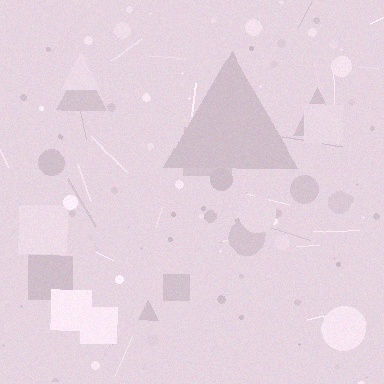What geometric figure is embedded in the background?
A triangle is embedded in the background.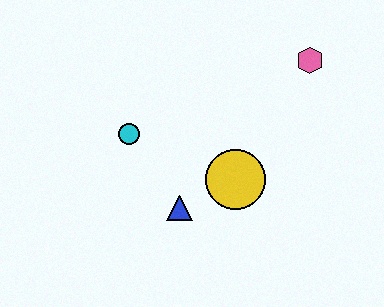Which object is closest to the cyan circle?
The blue triangle is closest to the cyan circle.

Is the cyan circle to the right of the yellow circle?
No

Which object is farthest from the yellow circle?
The pink hexagon is farthest from the yellow circle.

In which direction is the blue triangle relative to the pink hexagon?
The blue triangle is below the pink hexagon.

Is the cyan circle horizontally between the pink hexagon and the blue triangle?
No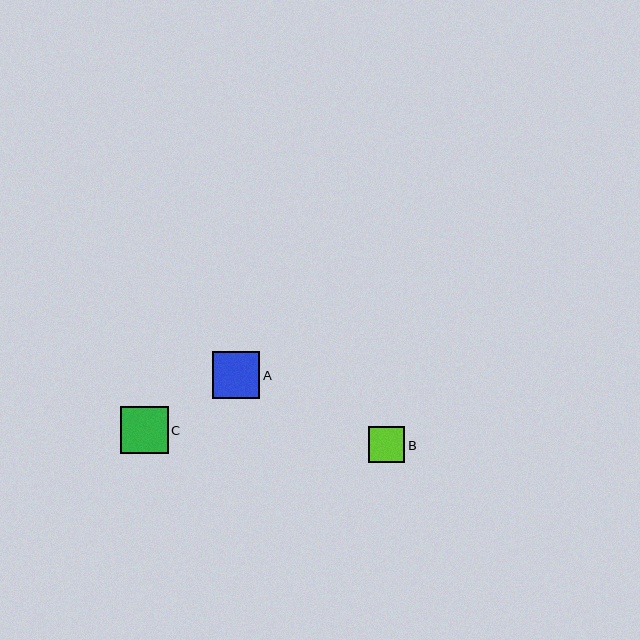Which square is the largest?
Square C is the largest with a size of approximately 47 pixels.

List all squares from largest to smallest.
From largest to smallest: C, A, B.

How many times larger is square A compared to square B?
Square A is approximately 1.3 times the size of square B.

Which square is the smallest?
Square B is the smallest with a size of approximately 36 pixels.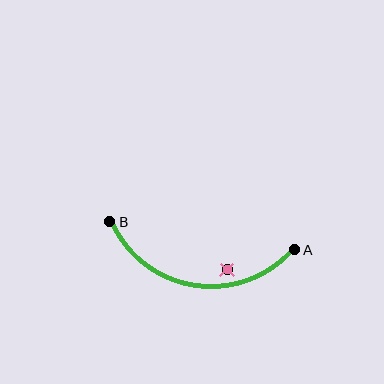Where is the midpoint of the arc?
The arc midpoint is the point on the curve farthest from the straight line joining A and B. It sits below that line.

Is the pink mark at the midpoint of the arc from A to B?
No — the pink mark does not lie on the arc at all. It sits slightly inside the curve.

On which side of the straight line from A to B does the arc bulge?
The arc bulges below the straight line connecting A and B.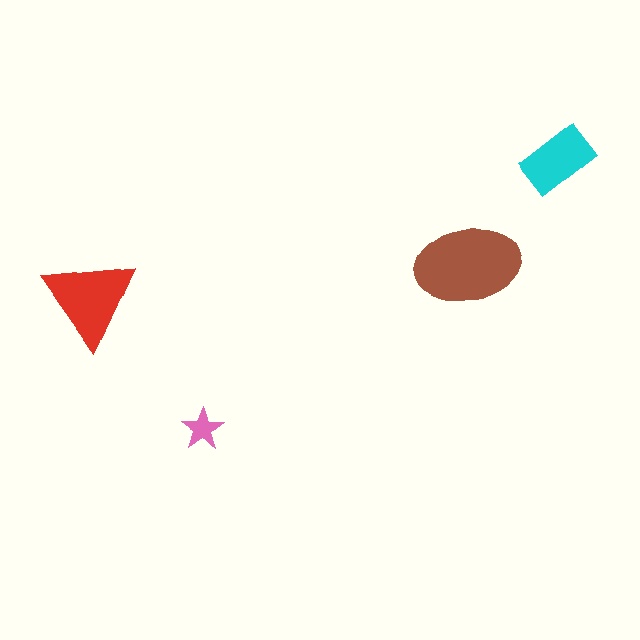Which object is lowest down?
The pink star is bottommost.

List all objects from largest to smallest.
The brown ellipse, the red triangle, the cyan rectangle, the pink star.